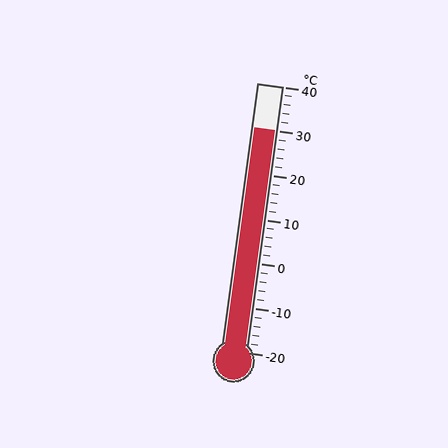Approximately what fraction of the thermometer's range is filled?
The thermometer is filled to approximately 85% of its range.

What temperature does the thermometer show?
The thermometer shows approximately 30°C.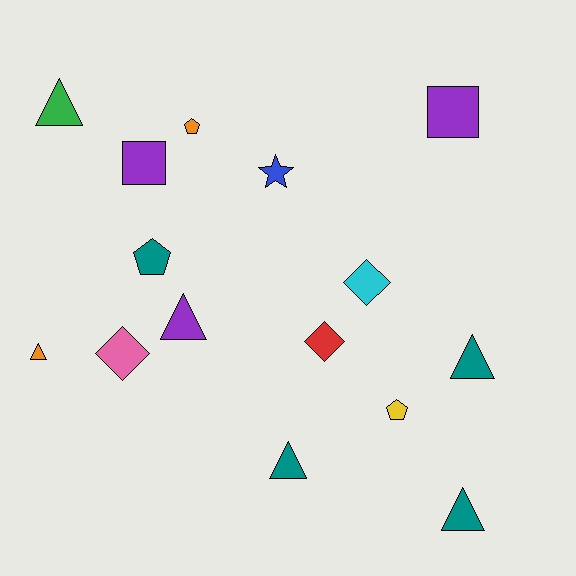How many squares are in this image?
There are 2 squares.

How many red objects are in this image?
There is 1 red object.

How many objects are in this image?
There are 15 objects.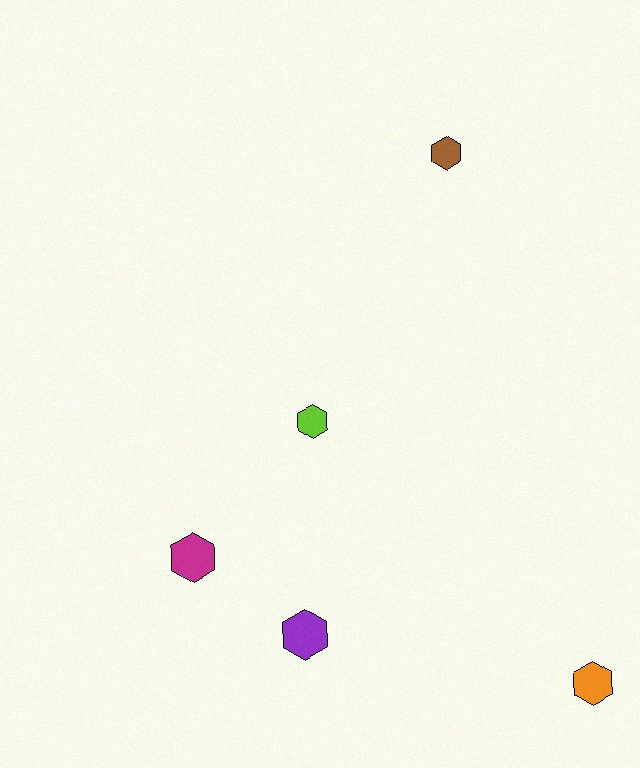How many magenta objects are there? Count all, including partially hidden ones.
There is 1 magenta object.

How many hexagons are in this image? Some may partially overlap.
There are 5 hexagons.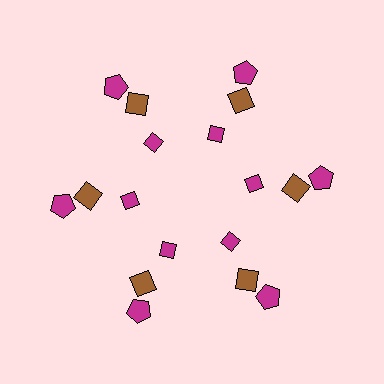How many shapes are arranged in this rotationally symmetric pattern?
There are 18 shapes, arranged in 6 groups of 3.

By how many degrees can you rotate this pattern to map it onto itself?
The pattern maps onto itself every 60 degrees of rotation.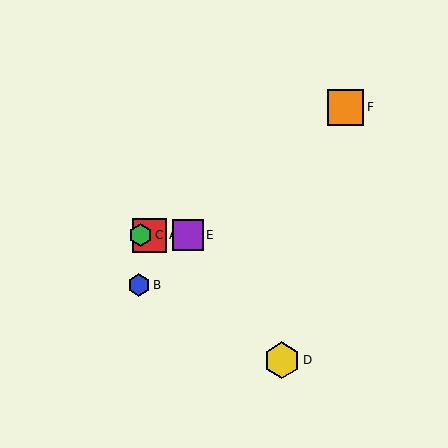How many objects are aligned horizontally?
3 objects (A, C, E) are aligned horizontally.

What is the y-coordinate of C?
Object C is at y≈235.